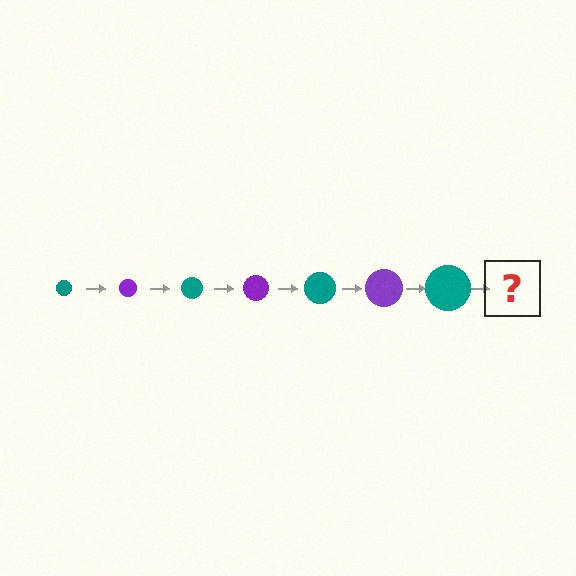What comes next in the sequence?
The next element should be a purple circle, larger than the previous one.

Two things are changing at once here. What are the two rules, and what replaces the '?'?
The two rules are that the circle grows larger each step and the color cycles through teal and purple. The '?' should be a purple circle, larger than the previous one.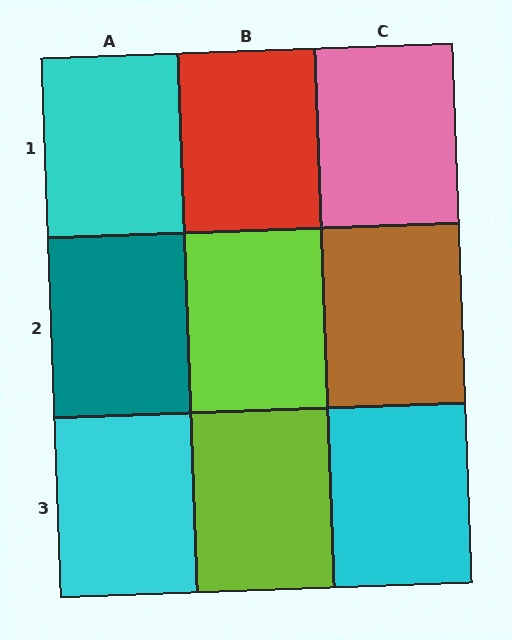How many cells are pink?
1 cell is pink.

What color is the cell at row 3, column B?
Lime.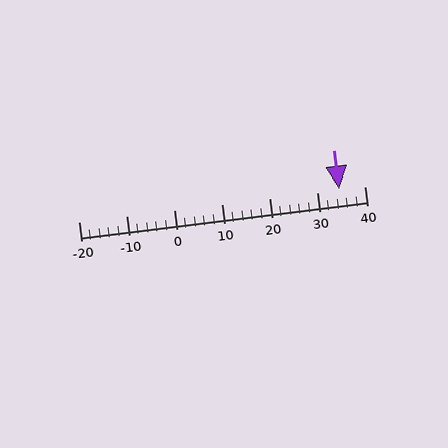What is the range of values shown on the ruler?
The ruler shows values from -20 to 40.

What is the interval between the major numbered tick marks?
The major tick marks are spaced 10 units apart.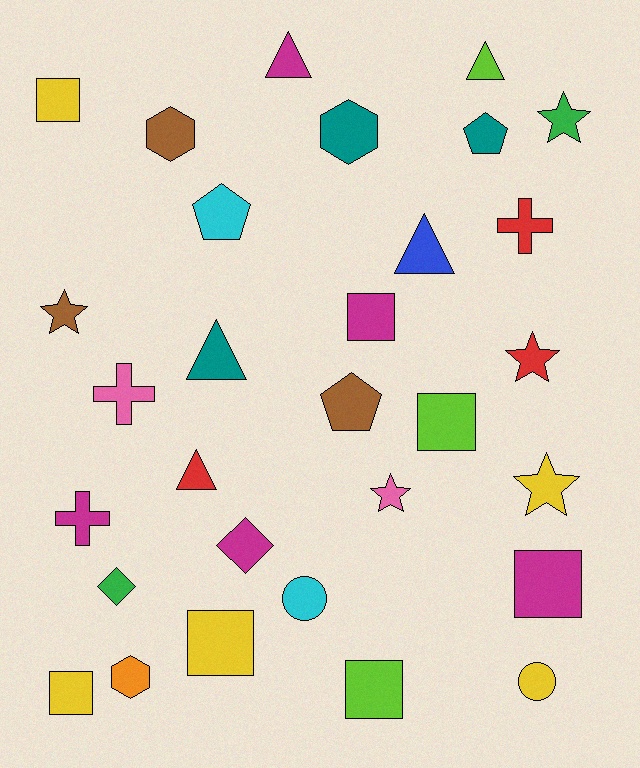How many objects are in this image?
There are 30 objects.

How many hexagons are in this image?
There are 3 hexagons.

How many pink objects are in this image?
There are 2 pink objects.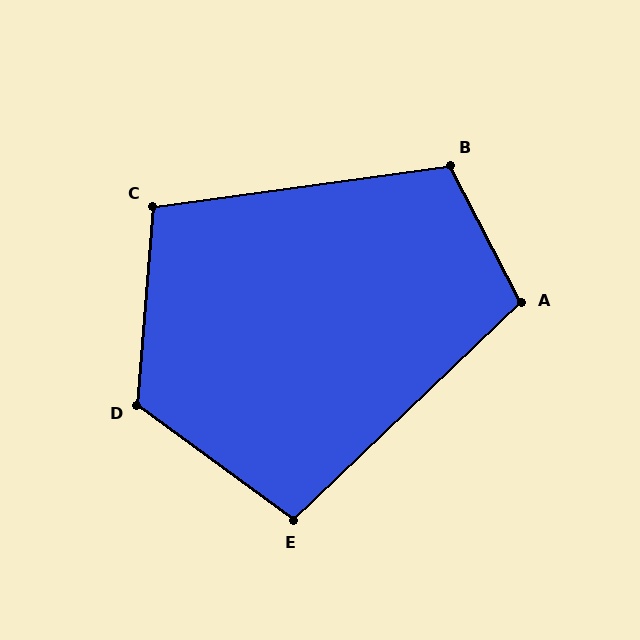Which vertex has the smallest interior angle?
E, at approximately 100 degrees.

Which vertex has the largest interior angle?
D, at approximately 122 degrees.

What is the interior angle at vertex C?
Approximately 103 degrees (obtuse).